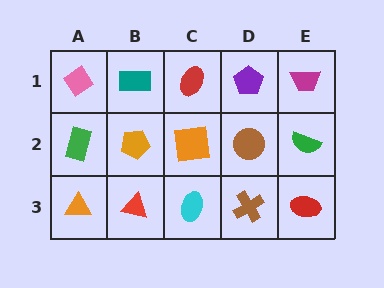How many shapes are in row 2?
5 shapes.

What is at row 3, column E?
A red ellipse.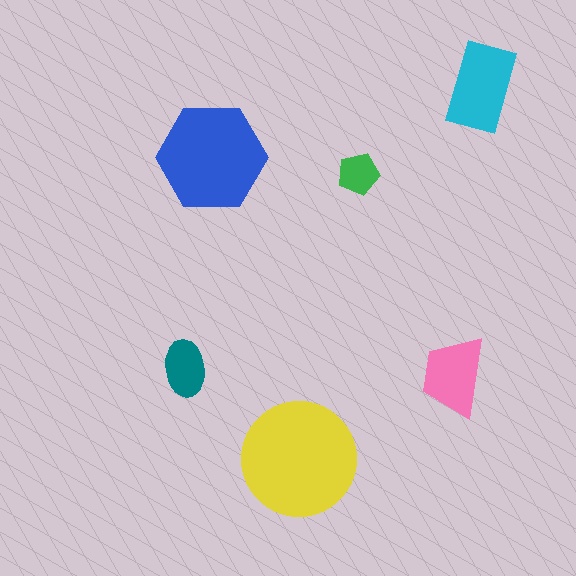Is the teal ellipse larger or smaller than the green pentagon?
Larger.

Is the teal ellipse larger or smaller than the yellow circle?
Smaller.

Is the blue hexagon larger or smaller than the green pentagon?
Larger.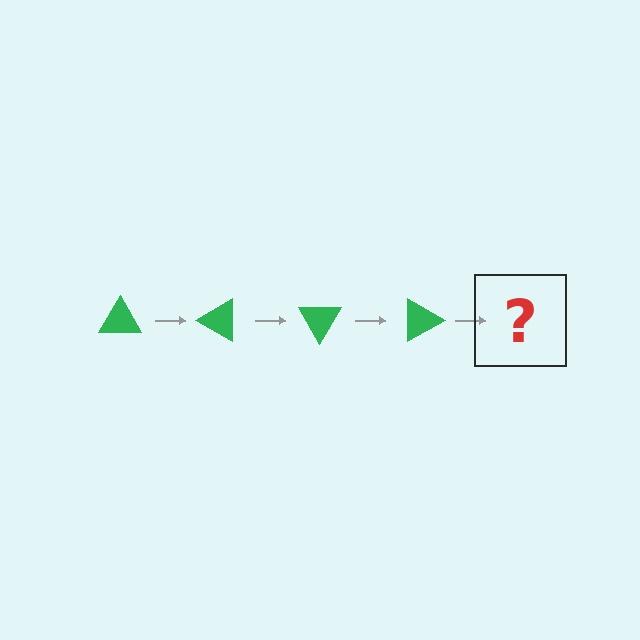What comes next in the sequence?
The next element should be a green triangle rotated 120 degrees.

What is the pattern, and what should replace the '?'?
The pattern is that the triangle rotates 30 degrees each step. The '?' should be a green triangle rotated 120 degrees.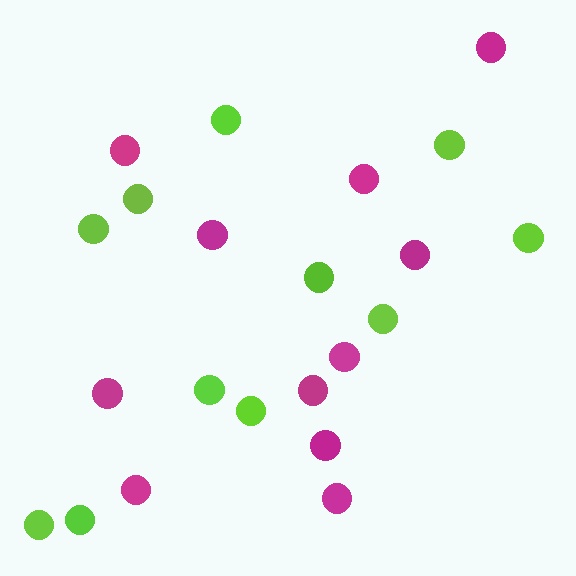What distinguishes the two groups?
There are 2 groups: one group of magenta circles (11) and one group of lime circles (11).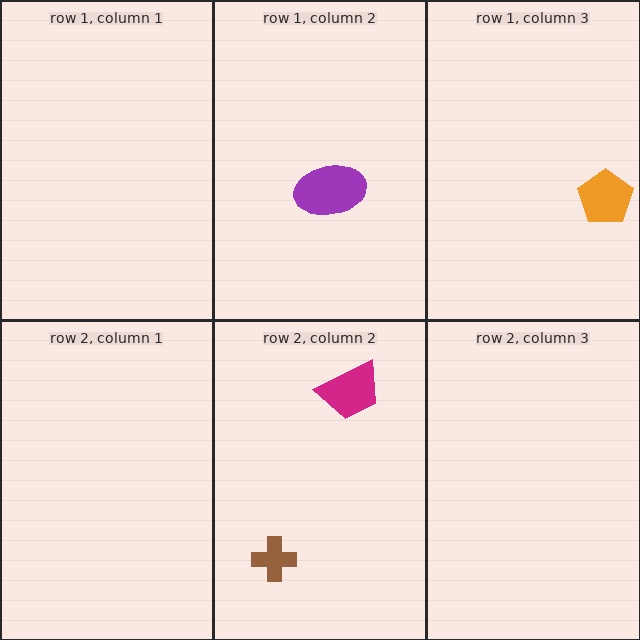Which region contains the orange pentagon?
The row 1, column 3 region.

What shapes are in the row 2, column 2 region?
The brown cross, the magenta trapezoid.